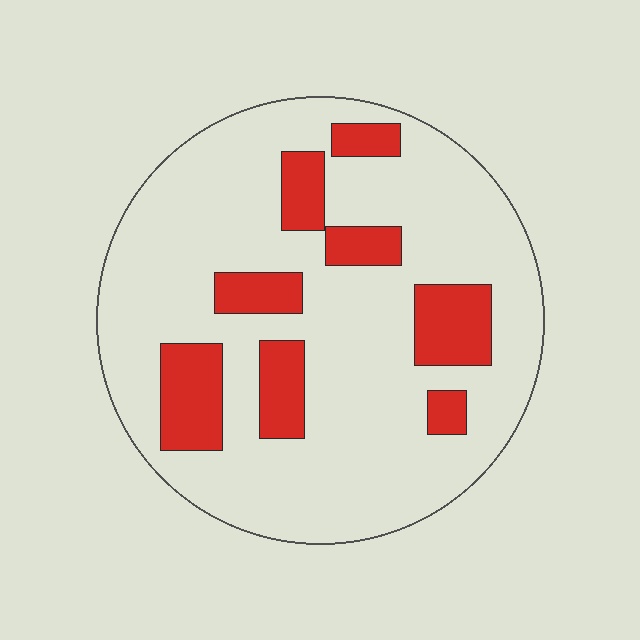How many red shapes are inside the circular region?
8.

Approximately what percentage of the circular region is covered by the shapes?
Approximately 20%.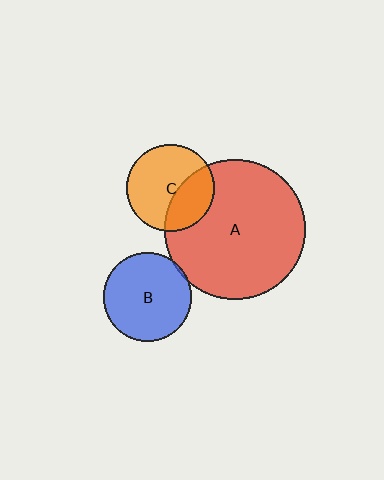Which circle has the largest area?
Circle A (red).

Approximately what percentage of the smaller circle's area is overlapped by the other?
Approximately 5%.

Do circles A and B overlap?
Yes.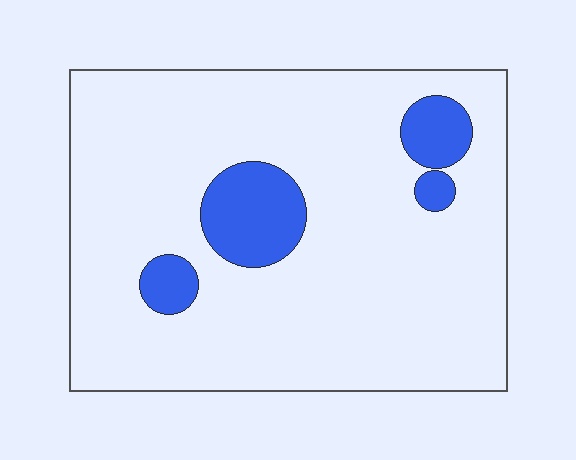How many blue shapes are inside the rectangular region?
4.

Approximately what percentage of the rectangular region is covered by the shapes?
Approximately 10%.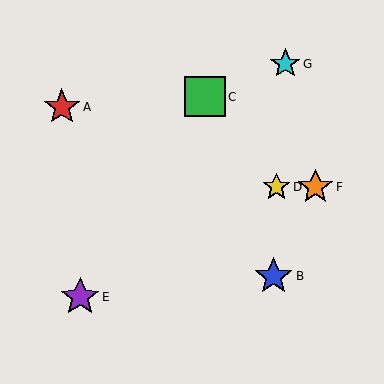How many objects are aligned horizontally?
2 objects (D, F) are aligned horizontally.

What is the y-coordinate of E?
Object E is at y≈297.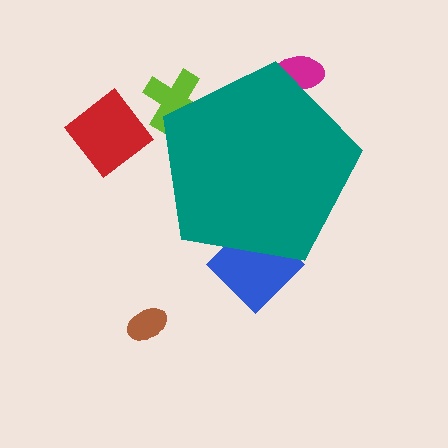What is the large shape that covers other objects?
A teal pentagon.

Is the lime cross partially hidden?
Yes, the lime cross is partially hidden behind the teal pentagon.